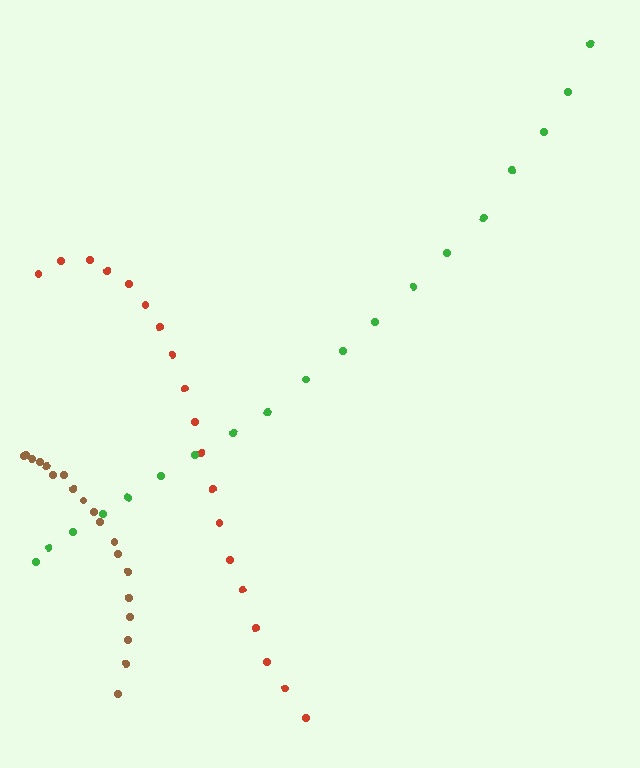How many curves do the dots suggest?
There are 3 distinct paths.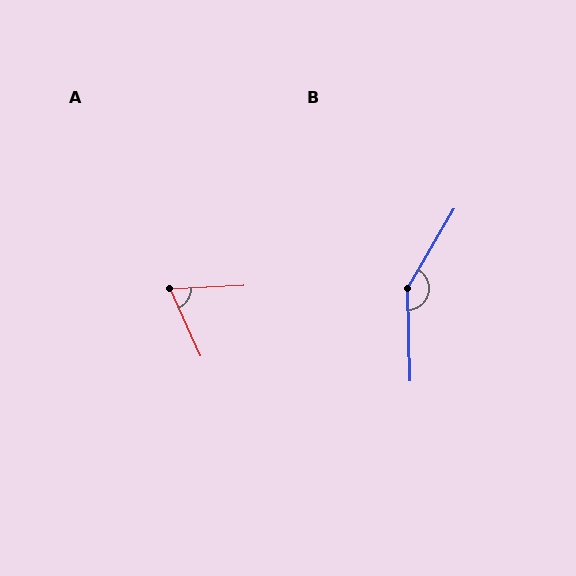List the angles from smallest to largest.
A (69°), B (148°).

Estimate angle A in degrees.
Approximately 69 degrees.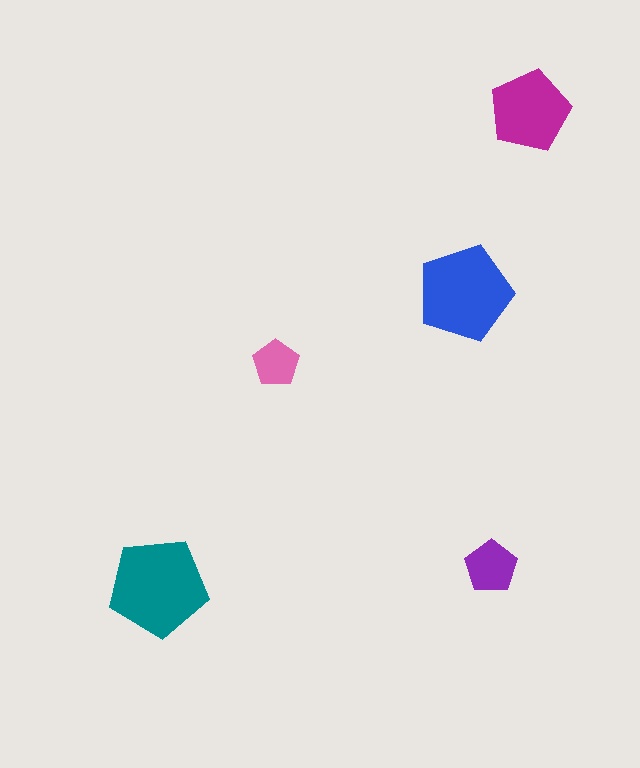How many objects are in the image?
There are 5 objects in the image.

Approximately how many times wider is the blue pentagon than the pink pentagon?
About 2 times wider.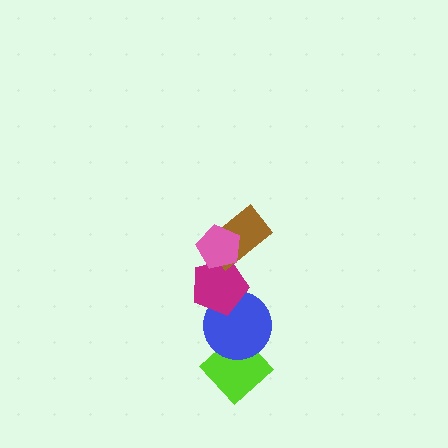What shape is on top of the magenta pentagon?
The brown rectangle is on top of the magenta pentagon.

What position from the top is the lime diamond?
The lime diamond is 5th from the top.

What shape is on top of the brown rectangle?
The pink pentagon is on top of the brown rectangle.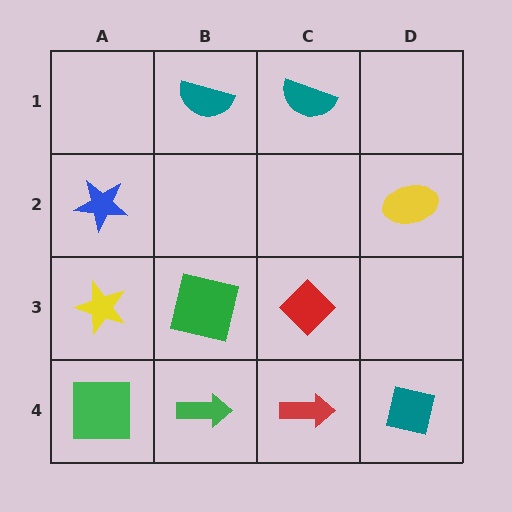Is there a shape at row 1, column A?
No, that cell is empty.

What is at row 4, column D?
A teal square.